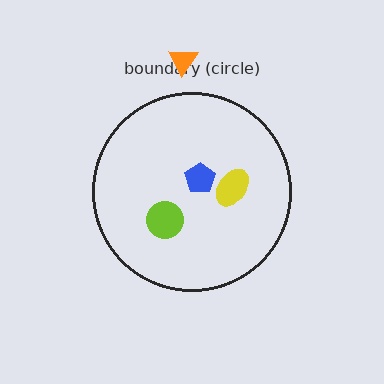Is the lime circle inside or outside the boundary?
Inside.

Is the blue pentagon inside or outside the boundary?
Inside.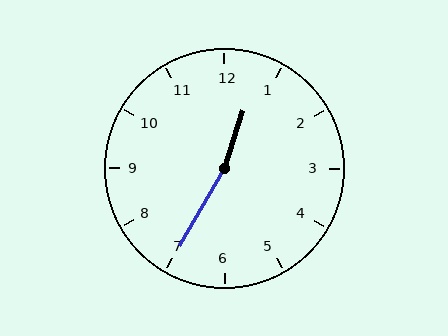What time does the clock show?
12:35.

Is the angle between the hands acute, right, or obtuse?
It is obtuse.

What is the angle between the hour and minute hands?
Approximately 168 degrees.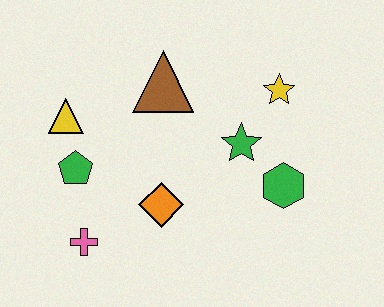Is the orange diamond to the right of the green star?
No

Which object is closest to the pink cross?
The green pentagon is closest to the pink cross.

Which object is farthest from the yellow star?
The pink cross is farthest from the yellow star.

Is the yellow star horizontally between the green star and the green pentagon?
No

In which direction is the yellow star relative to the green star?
The yellow star is above the green star.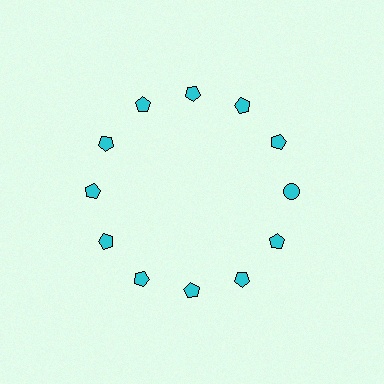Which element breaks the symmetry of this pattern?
The cyan circle at roughly the 3 o'clock position breaks the symmetry. All other shapes are cyan pentagons.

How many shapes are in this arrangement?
There are 12 shapes arranged in a ring pattern.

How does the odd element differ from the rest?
It has a different shape: circle instead of pentagon.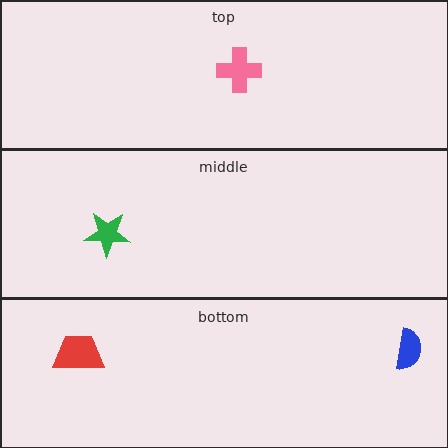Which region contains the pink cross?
The top region.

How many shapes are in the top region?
1.